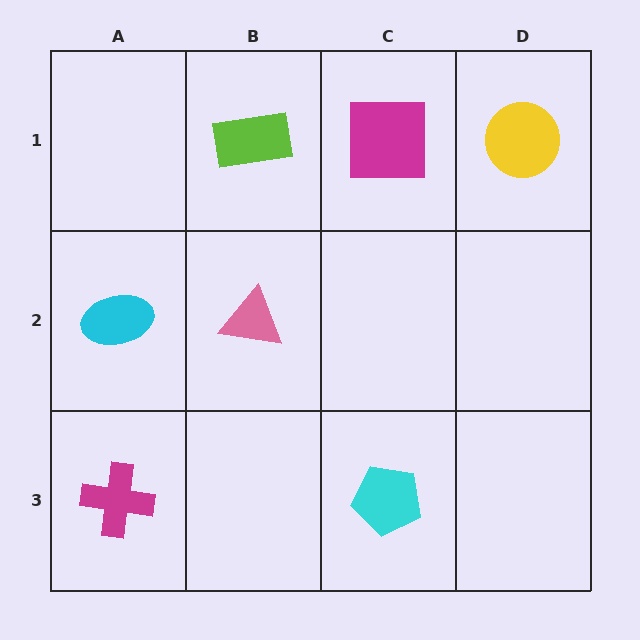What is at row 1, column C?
A magenta square.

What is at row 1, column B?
A lime rectangle.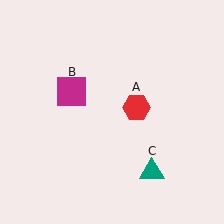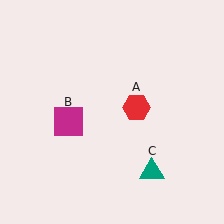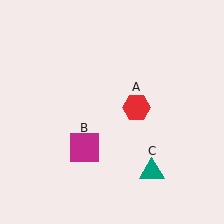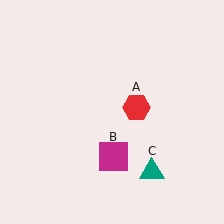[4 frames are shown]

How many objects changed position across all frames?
1 object changed position: magenta square (object B).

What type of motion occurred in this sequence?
The magenta square (object B) rotated counterclockwise around the center of the scene.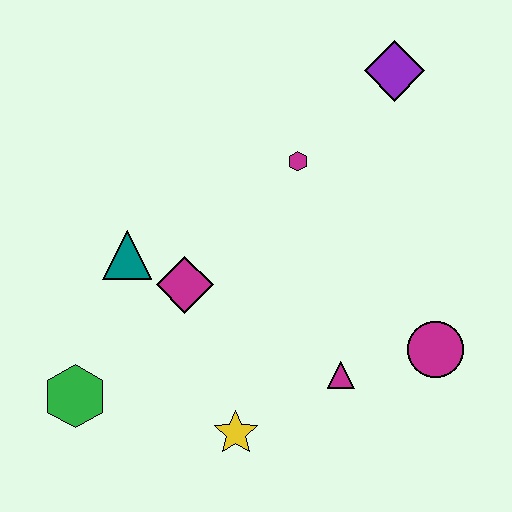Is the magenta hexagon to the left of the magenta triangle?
Yes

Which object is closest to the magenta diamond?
The teal triangle is closest to the magenta diamond.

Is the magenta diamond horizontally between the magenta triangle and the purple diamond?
No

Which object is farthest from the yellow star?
The purple diamond is farthest from the yellow star.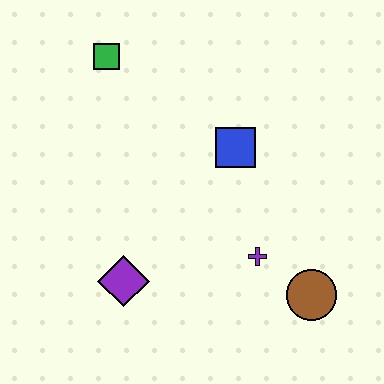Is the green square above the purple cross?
Yes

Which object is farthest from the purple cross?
The green square is farthest from the purple cross.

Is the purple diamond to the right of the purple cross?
No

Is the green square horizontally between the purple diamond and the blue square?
No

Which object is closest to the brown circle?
The purple cross is closest to the brown circle.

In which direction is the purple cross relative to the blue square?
The purple cross is below the blue square.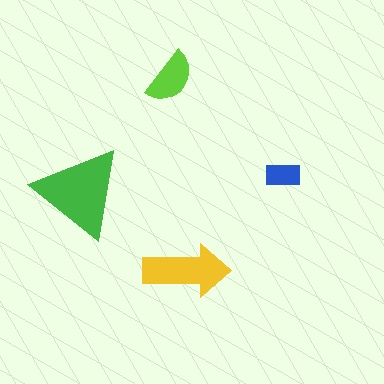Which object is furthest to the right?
The blue rectangle is rightmost.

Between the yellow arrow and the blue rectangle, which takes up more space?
The yellow arrow.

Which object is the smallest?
The blue rectangle.